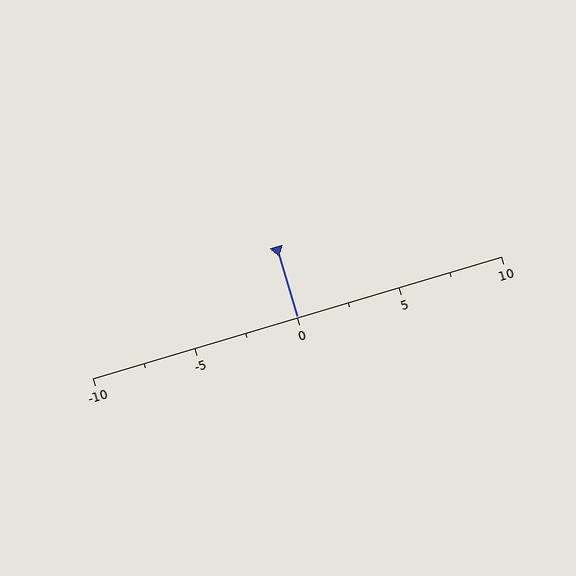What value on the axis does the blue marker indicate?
The marker indicates approximately 0.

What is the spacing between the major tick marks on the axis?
The major ticks are spaced 5 apart.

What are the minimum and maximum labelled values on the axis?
The axis runs from -10 to 10.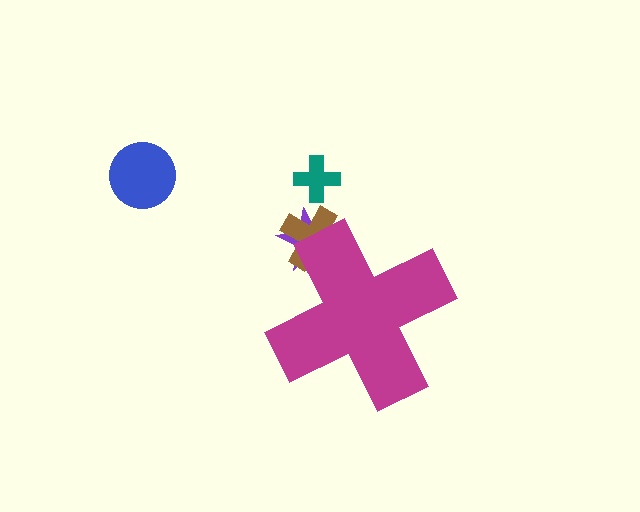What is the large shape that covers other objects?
A magenta cross.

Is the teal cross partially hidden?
No, the teal cross is fully visible.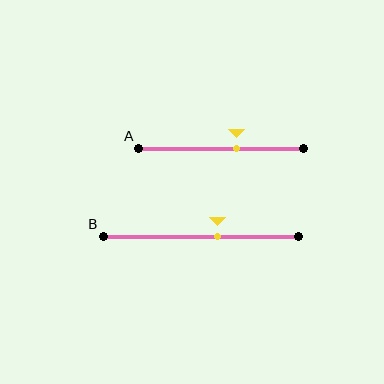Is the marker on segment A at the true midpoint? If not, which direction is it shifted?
No, the marker on segment A is shifted to the right by about 9% of the segment length.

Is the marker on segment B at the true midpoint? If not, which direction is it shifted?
No, the marker on segment B is shifted to the right by about 8% of the segment length.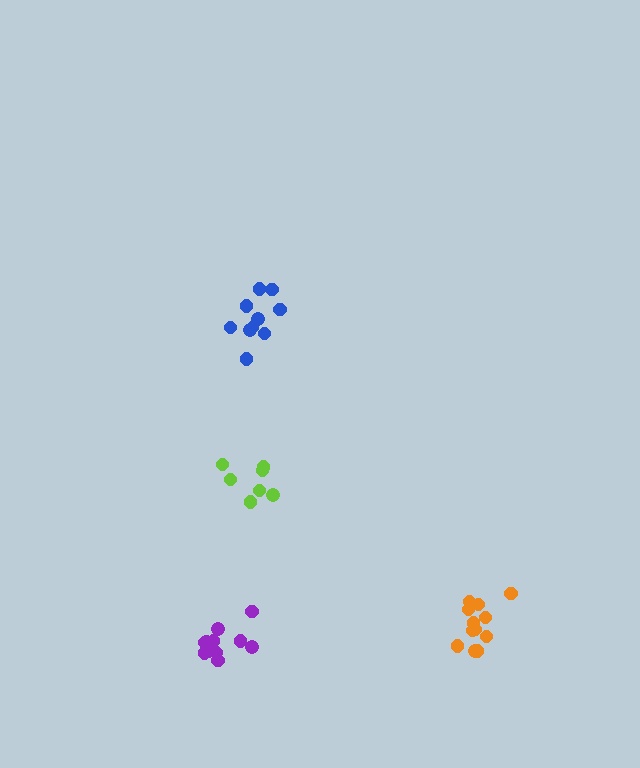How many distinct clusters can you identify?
There are 4 distinct clusters.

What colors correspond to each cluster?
The clusters are colored: orange, purple, blue, lime.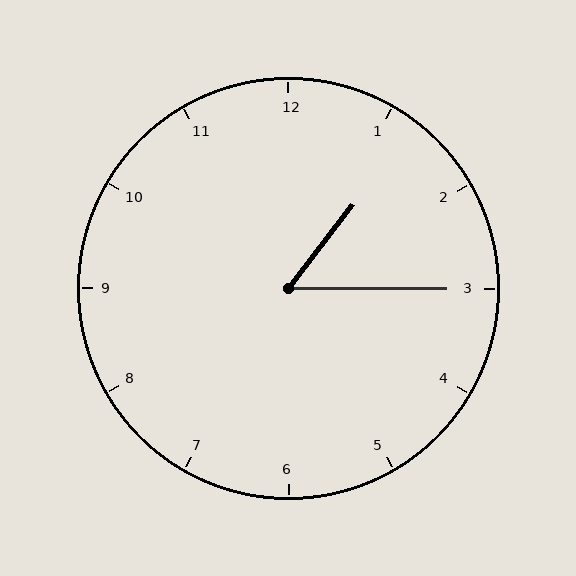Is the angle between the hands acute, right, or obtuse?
It is acute.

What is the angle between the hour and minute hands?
Approximately 52 degrees.